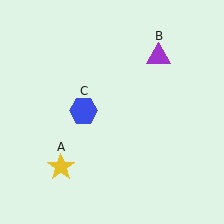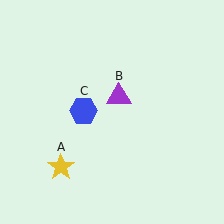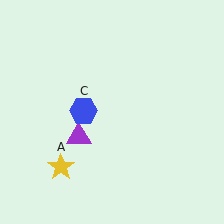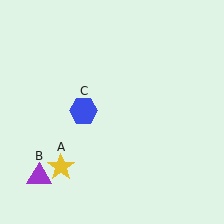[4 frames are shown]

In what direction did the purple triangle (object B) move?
The purple triangle (object B) moved down and to the left.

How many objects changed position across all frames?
1 object changed position: purple triangle (object B).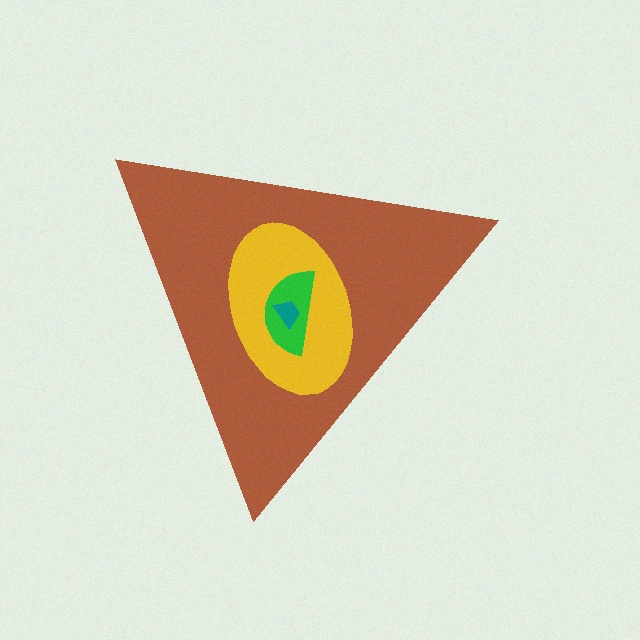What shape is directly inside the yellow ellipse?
The green semicircle.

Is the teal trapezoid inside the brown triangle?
Yes.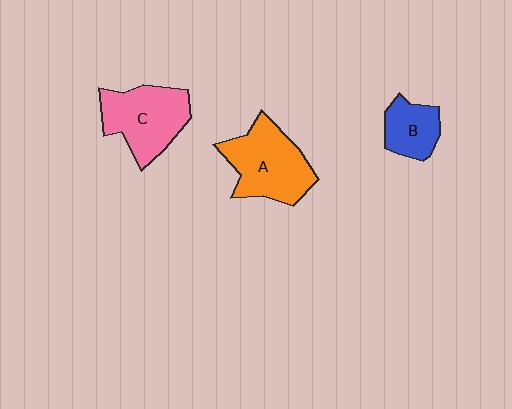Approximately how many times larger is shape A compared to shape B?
Approximately 1.9 times.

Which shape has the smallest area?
Shape B (blue).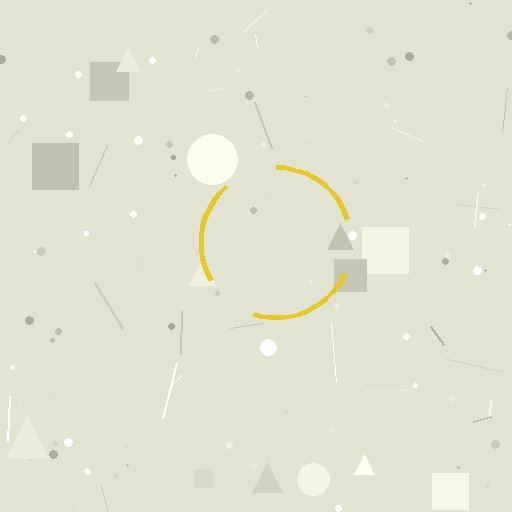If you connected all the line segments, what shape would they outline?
They would outline a circle.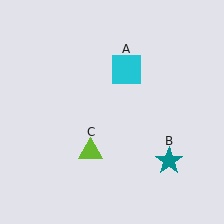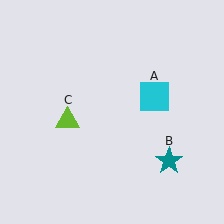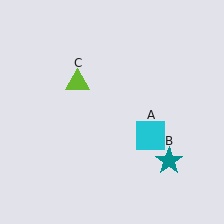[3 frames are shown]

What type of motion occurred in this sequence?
The cyan square (object A), lime triangle (object C) rotated clockwise around the center of the scene.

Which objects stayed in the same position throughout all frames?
Teal star (object B) remained stationary.